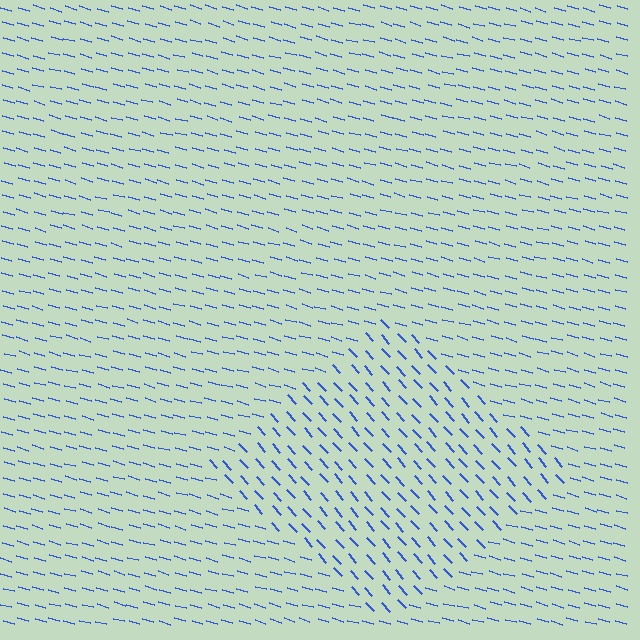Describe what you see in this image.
The image is filled with small blue line segments. A diamond region in the image has lines oriented differently from the surrounding lines, creating a visible texture boundary.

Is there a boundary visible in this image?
Yes, there is a texture boundary formed by a change in line orientation.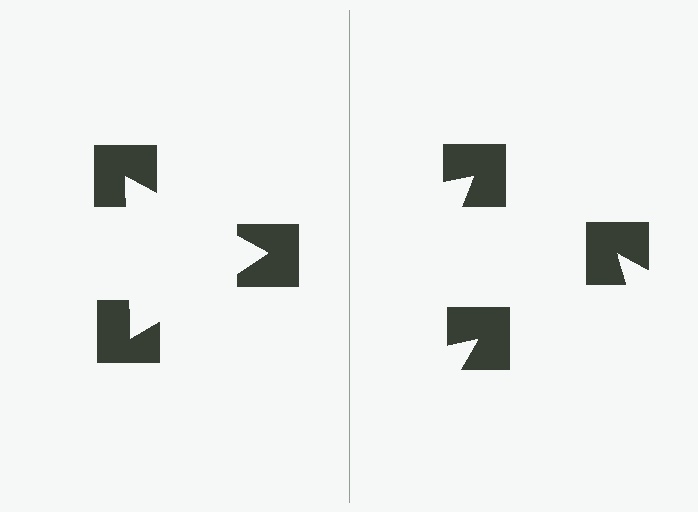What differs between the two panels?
The notched squares are positioned identically on both sides; only the wedge orientations differ. On the left they align to a triangle; on the right they are misaligned.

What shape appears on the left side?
An illusory triangle.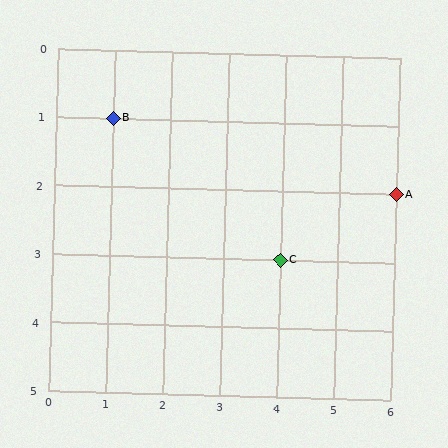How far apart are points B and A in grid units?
Points B and A are 5 columns and 1 row apart (about 5.1 grid units diagonally).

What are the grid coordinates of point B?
Point B is at grid coordinates (1, 1).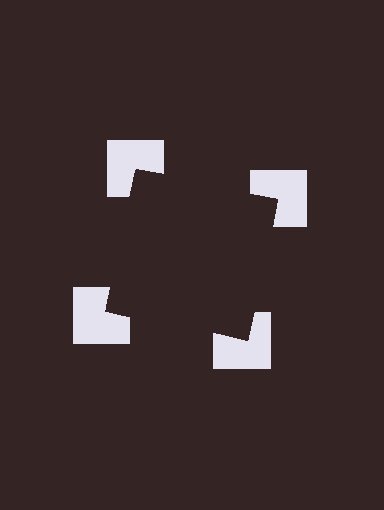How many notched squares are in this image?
There are 4 — one at each vertex of the illusory square.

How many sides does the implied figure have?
4 sides.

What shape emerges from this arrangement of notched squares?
An illusory square — its edges are inferred from the aligned wedge cuts in the notched squares, not physically drawn.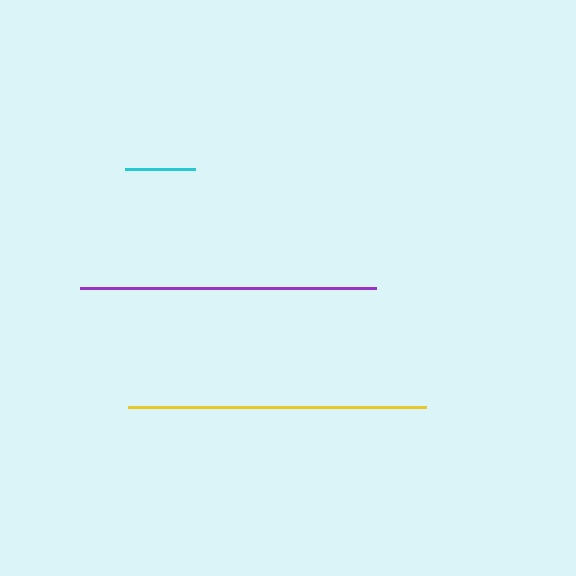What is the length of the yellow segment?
The yellow segment is approximately 298 pixels long.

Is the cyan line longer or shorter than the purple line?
The purple line is longer than the cyan line.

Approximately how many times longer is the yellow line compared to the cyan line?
The yellow line is approximately 4.3 times the length of the cyan line.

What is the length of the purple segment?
The purple segment is approximately 296 pixels long.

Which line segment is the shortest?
The cyan line is the shortest at approximately 70 pixels.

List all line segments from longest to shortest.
From longest to shortest: yellow, purple, cyan.